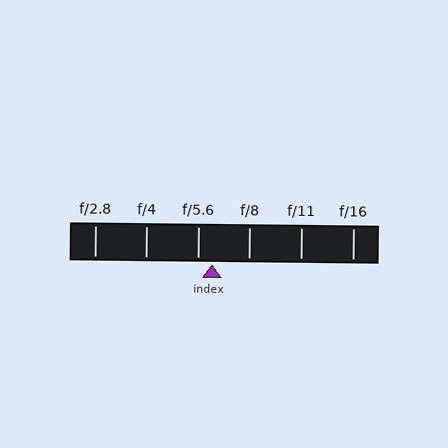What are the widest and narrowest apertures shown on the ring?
The widest aperture shown is f/2.8 and the narrowest is f/16.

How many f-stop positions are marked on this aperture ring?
There are 6 f-stop positions marked.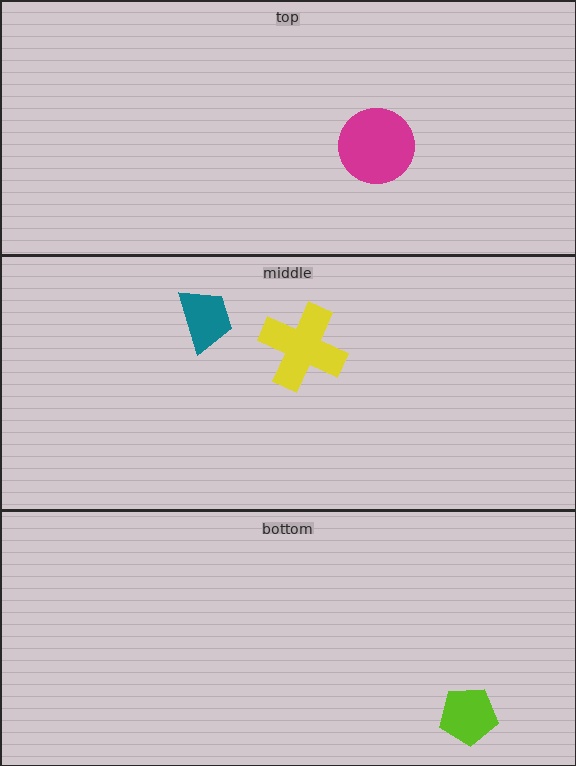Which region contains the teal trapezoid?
The middle region.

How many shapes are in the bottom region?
1.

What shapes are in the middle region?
The yellow cross, the teal trapezoid.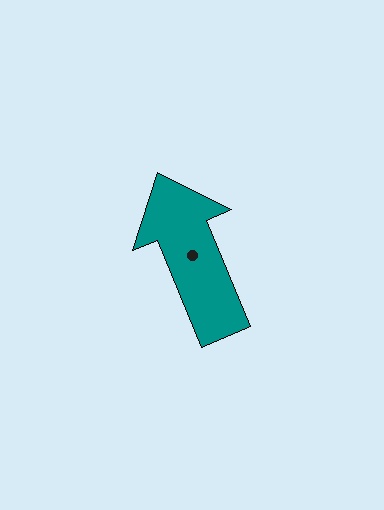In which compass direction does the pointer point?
Northwest.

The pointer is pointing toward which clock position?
Roughly 11 o'clock.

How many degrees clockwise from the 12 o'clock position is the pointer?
Approximately 337 degrees.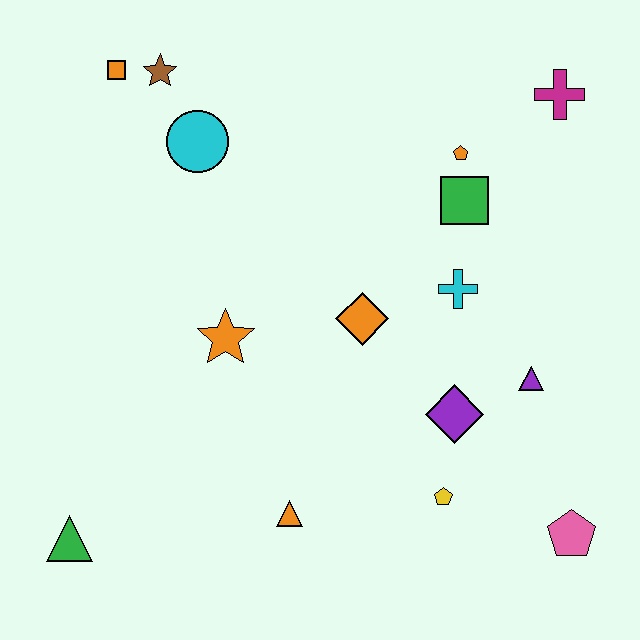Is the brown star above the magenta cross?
Yes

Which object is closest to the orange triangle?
The yellow pentagon is closest to the orange triangle.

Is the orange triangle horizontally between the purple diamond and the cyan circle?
Yes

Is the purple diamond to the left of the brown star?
No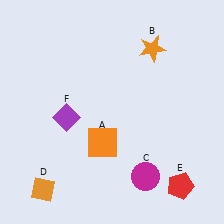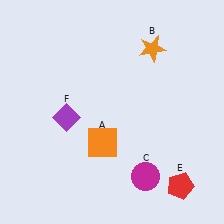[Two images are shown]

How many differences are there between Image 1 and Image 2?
There is 1 difference between the two images.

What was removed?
The orange diamond (D) was removed in Image 2.